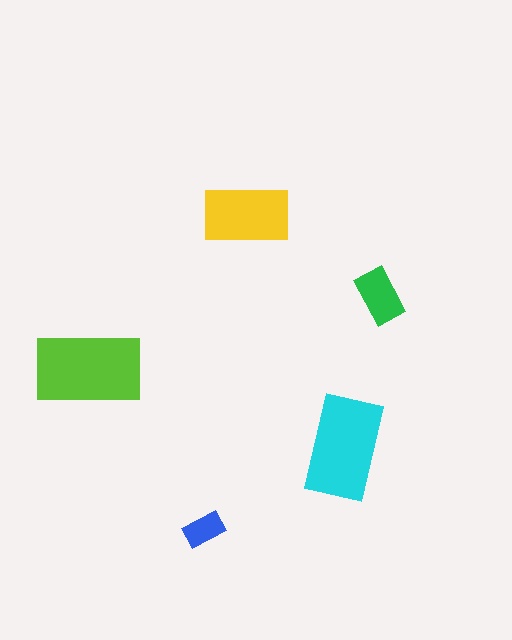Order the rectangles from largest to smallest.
the lime one, the cyan one, the yellow one, the green one, the blue one.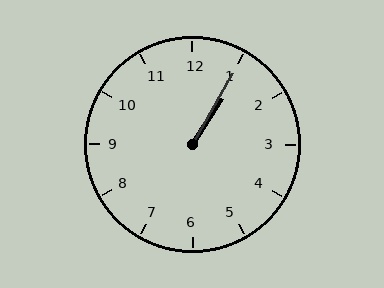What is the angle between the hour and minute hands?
Approximately 2 degrees.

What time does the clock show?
1:05.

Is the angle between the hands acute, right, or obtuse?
It is acute.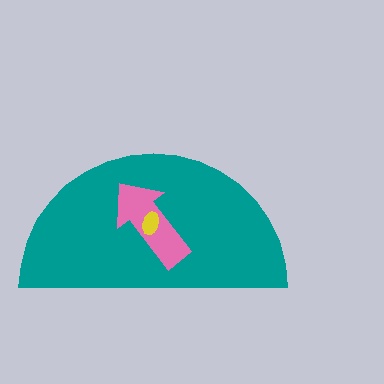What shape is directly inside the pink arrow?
The yellow ellipse.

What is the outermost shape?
The teal semicircle.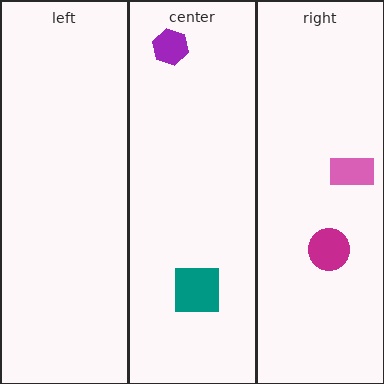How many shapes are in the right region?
2.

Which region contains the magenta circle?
The right region.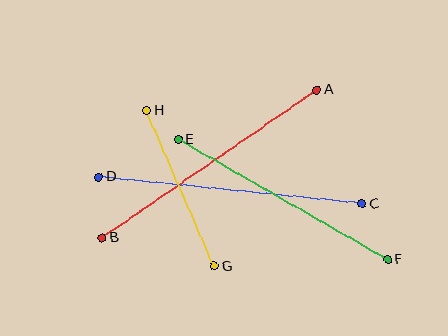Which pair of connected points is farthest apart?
Points C and D are farthest apart.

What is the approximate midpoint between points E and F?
The midpoint is at approximately (283, 199) pixels.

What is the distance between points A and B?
The distance is approximately 261 pixels.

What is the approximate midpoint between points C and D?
The midpoint is at approximately (231, 190) pixels.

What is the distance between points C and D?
The distance is approximately 265 pixels.